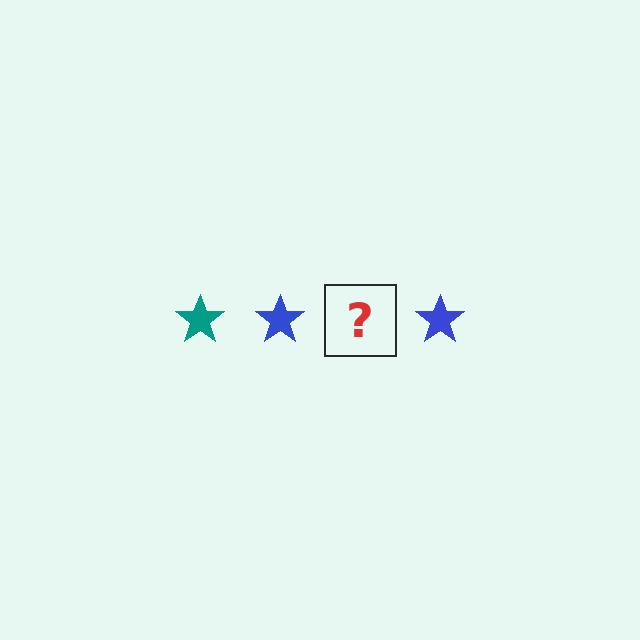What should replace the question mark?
The question mark should be replaced with a teal star.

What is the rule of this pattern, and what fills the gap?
The rule is that the pattern cycles through teal, blue stars. The gap should be filled with a teal star.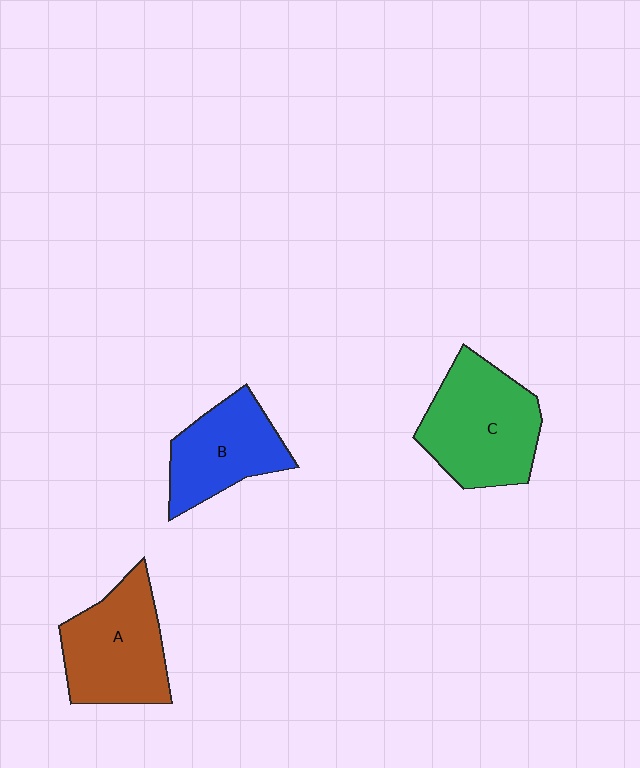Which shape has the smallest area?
Shape B (blue).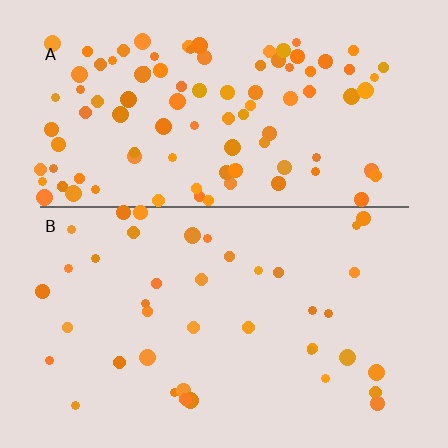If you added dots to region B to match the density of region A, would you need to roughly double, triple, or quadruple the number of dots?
Approximately double.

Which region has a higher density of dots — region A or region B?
A (the top).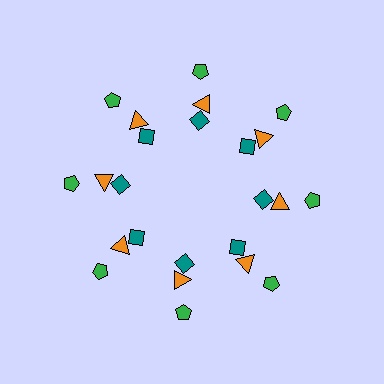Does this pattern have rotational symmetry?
Yes, this pattern has 8-fold rotational symmetry. It looks the same after rotating 45 degrees around the center.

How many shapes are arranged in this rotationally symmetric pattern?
There are 24 shapes, arranged in 8 groups of 3.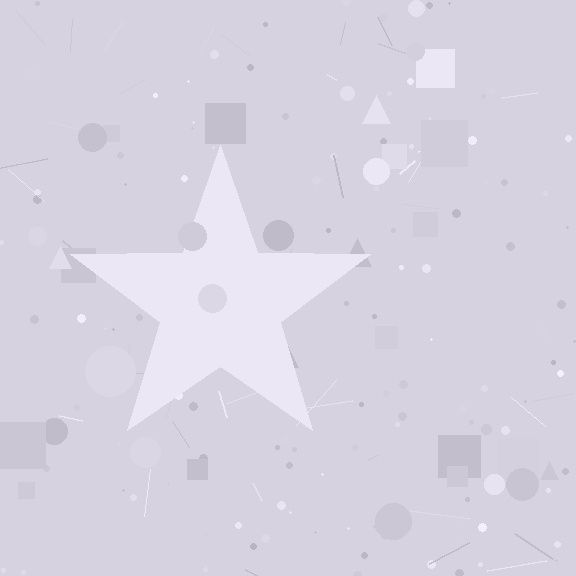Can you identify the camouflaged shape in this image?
The camouflaged shape is a star.